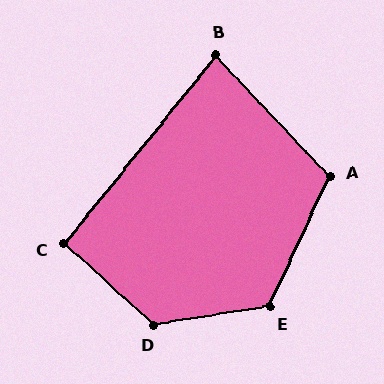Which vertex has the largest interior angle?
D, at approximately 129 degrees.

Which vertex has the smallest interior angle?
B, at approximately 82 degrees.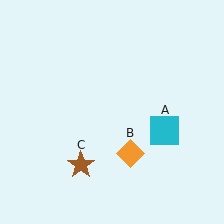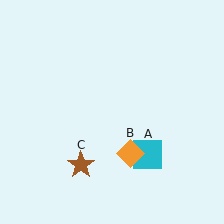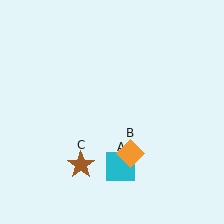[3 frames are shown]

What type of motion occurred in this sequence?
The cyan square (object A) rotated clockwise around the center of the scene.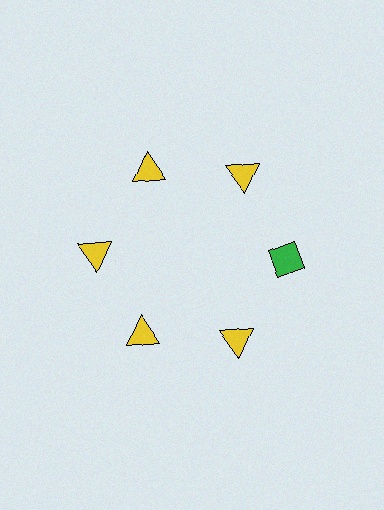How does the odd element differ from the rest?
It differs in both color (green instead of yellow) and shape (diamond instead of triangle).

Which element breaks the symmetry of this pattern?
The green diamond at roughly the 3 o'clock position breaks the symmetry. All other shapes are yellow triangles.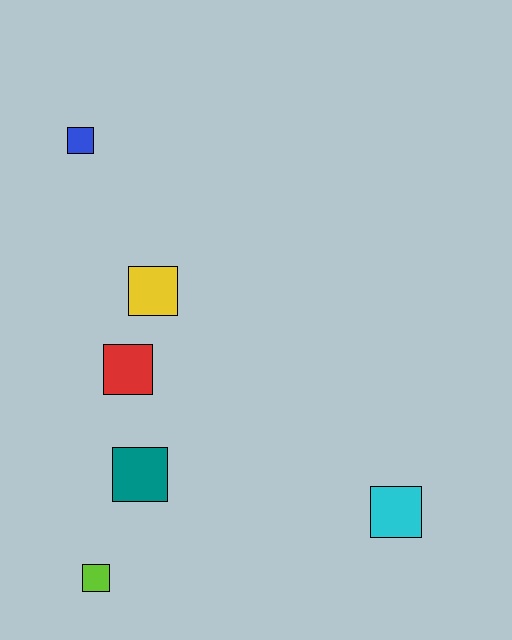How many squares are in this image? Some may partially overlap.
There are 6 squares.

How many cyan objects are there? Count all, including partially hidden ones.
There is 1 cyan object.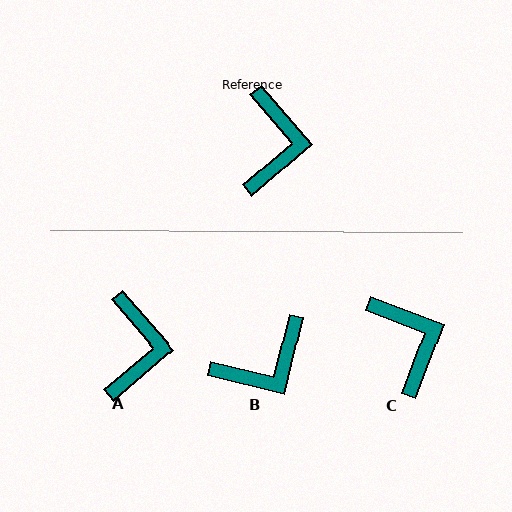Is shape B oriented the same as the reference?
No, it is off by about 54 degrees.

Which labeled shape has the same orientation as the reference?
A.